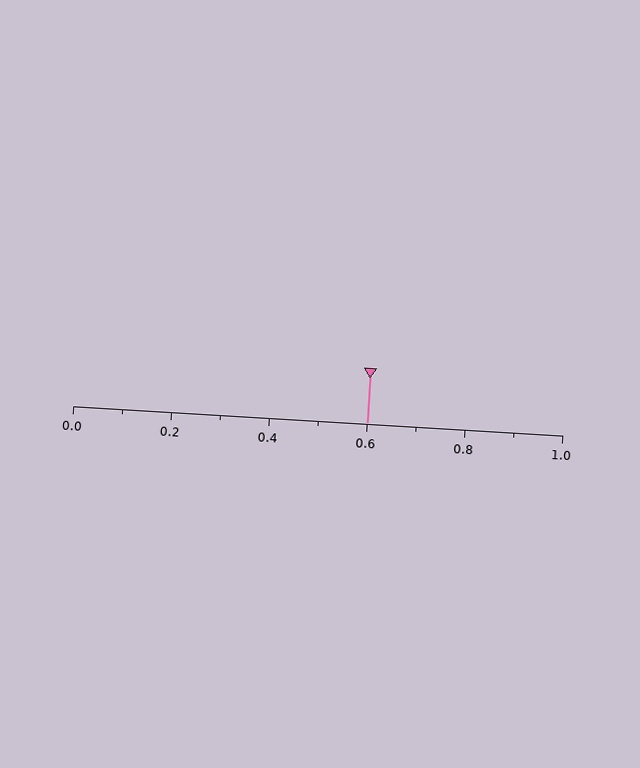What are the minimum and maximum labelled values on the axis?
The axis runs from 0.0 to 1.0.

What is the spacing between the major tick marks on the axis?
The major ticks are spaced 0.2 apart.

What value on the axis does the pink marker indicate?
The marker indicates approximately 0.6.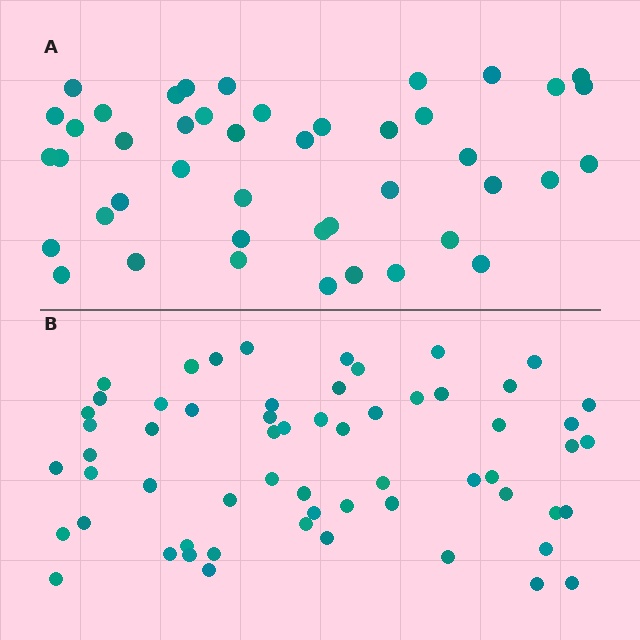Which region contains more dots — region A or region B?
Region B (the bottom region) has more dots.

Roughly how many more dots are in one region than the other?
Region B has approximately 15 more dots than region A.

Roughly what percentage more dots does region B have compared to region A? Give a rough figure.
About 35% more.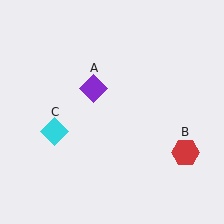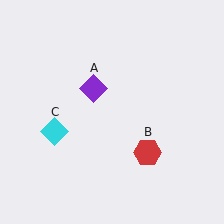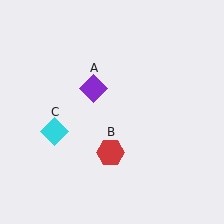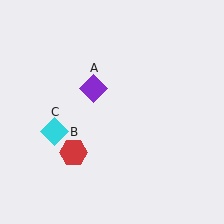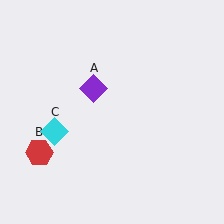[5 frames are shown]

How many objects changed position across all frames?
1 object changed position: red hexagon (object B).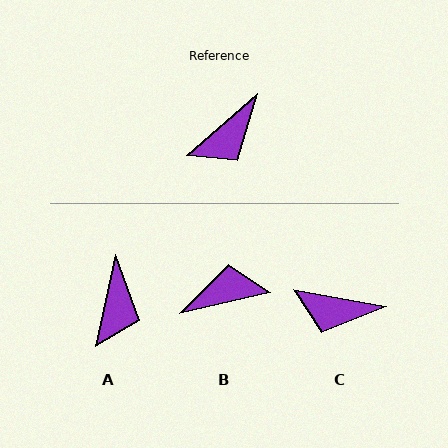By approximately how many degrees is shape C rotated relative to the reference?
Approximately 52 degrees clockwise.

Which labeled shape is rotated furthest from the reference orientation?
B, about 152 degrees away.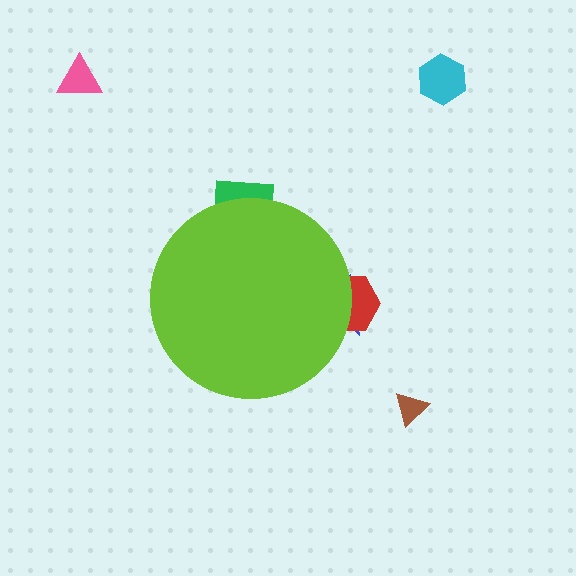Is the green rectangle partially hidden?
Yes, the green rectangle is partially hidden behind the lime circle.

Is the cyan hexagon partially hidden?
No, the cyan hexagon is fully visible.